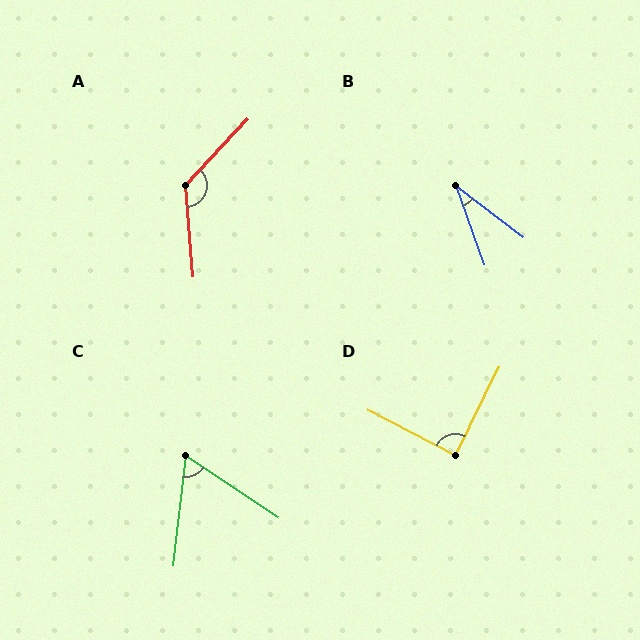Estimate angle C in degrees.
Approximately 63 degrees.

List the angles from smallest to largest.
B (33°), C (63°), D (88°), A (132°).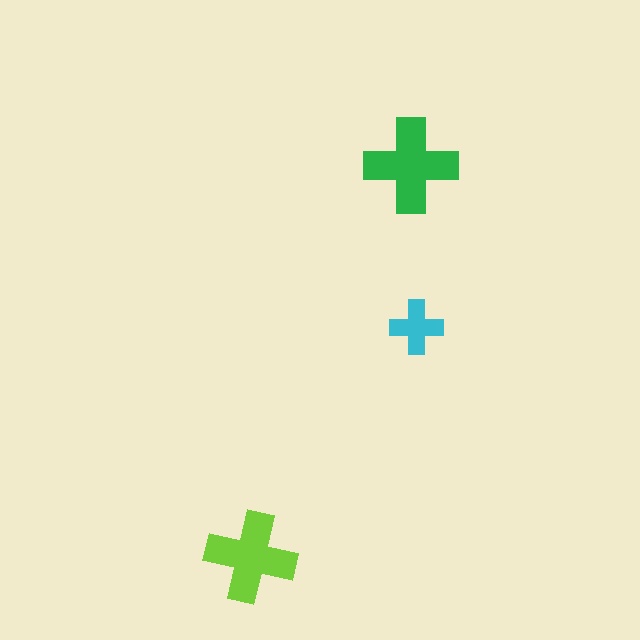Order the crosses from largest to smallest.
the green one, the lime one, the cyan one.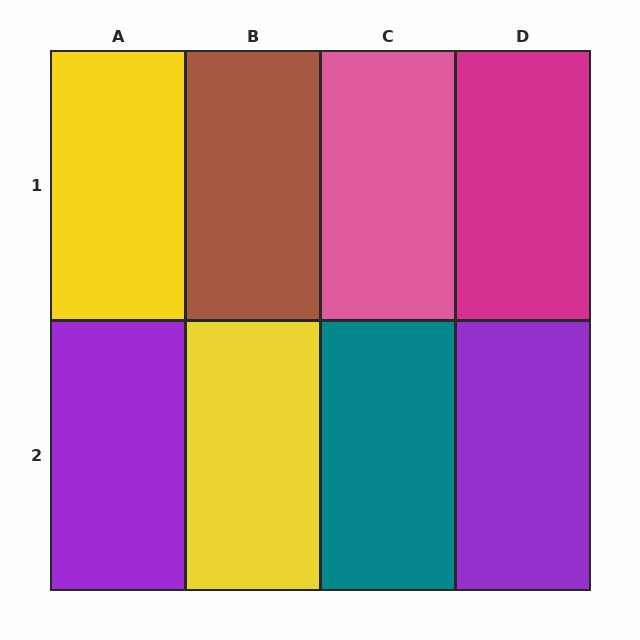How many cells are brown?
1 cell is brown.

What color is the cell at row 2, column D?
Purple.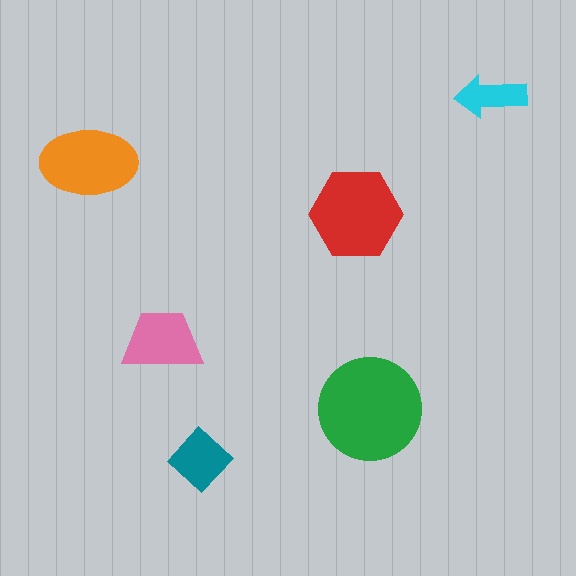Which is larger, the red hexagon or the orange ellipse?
The red hexagon.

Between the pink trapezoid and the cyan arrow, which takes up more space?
The pink trapezoid.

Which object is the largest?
The green circle.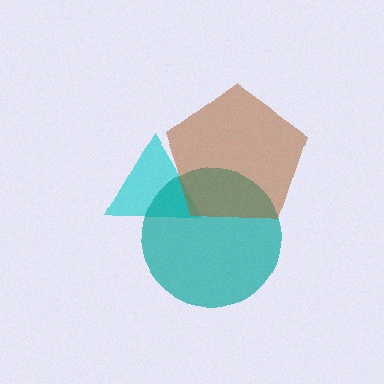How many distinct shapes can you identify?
There are 3 distinct shapes: a cyan triangle, a teal circle, a brown pentagon.